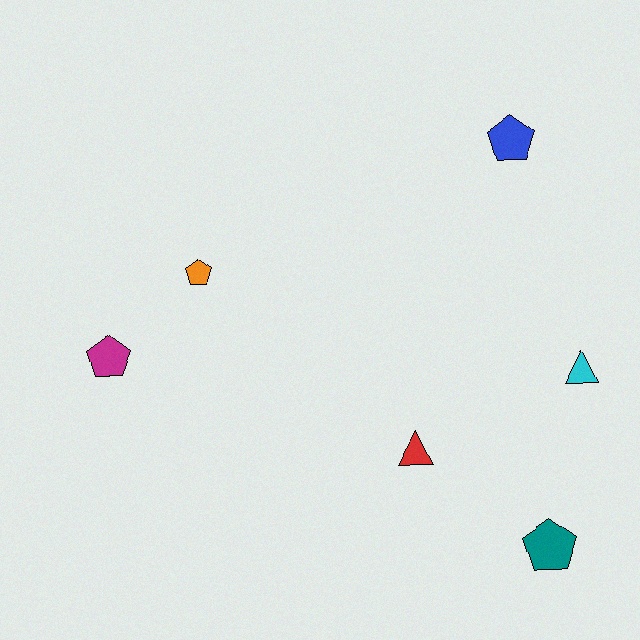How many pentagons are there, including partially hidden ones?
There are 4 pentagons.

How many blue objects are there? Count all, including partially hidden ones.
There is 1 blue object.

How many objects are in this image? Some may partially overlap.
There are 6 objects.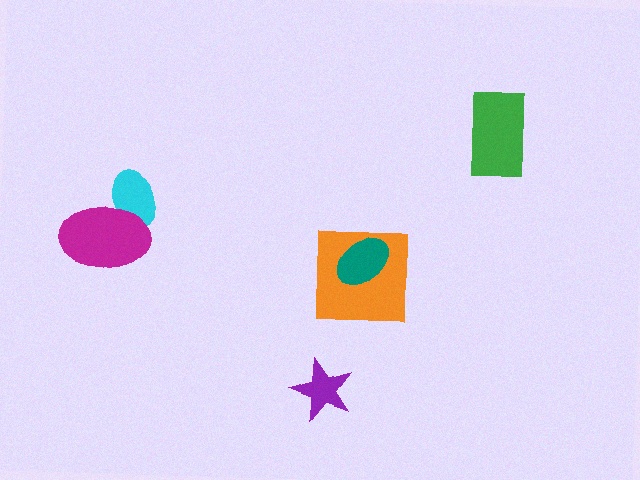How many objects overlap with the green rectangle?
0 objects overlap with the green rectangle.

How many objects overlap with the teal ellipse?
1 object overlaps with the teal ellipse.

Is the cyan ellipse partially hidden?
Yes, it is partially covered by another shape.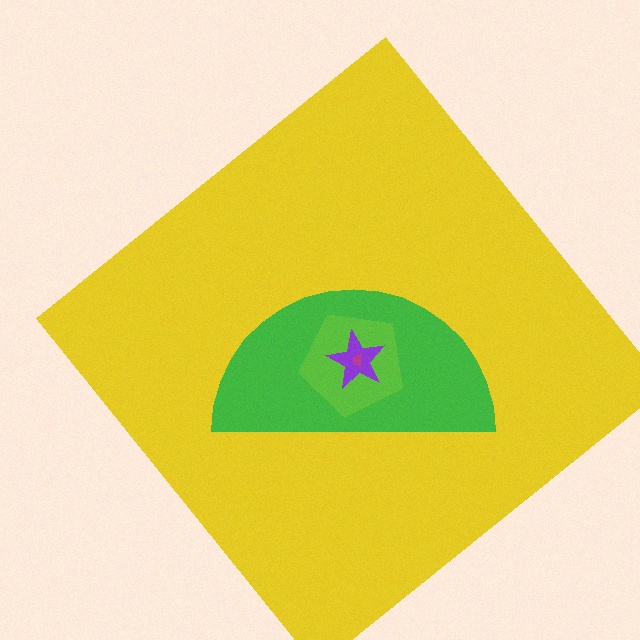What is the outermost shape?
The yellow diamond.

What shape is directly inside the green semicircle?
The lime pentagon.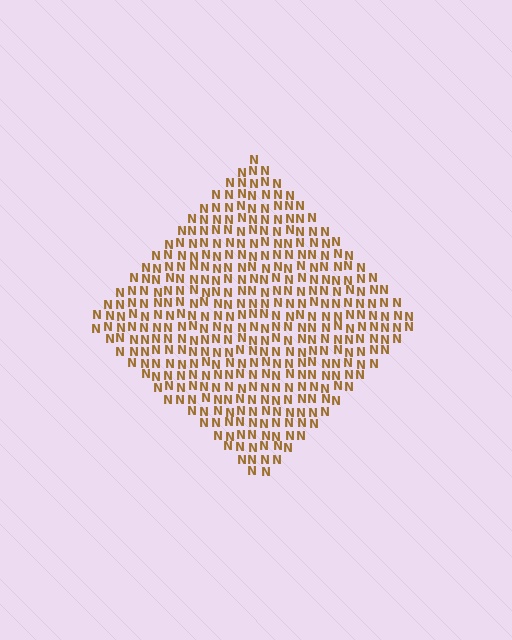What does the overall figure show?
The overall figure shows a diamond.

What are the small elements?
The small elements are letter N's.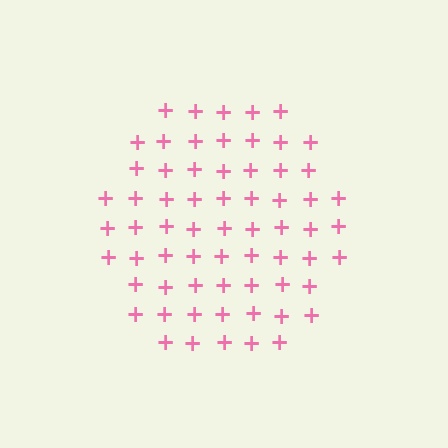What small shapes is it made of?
It is made of small plus signs.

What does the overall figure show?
The overall figure shows a hexagon.